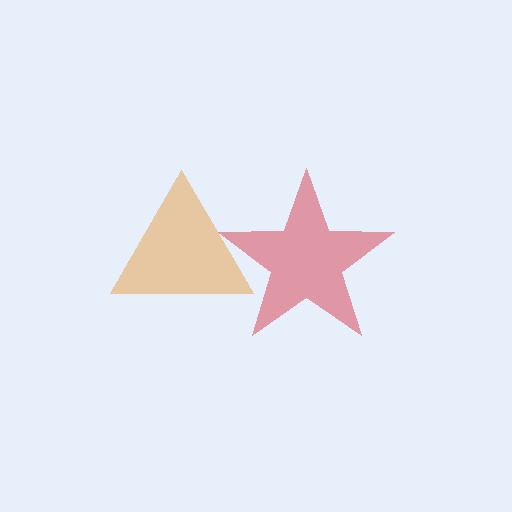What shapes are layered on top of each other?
The layered shapes are: an orange triangle, a red star.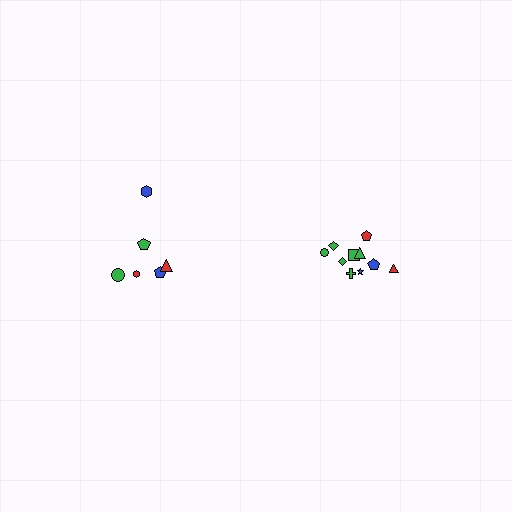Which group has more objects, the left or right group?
The right group.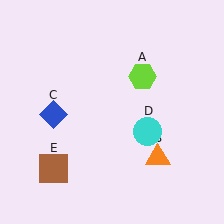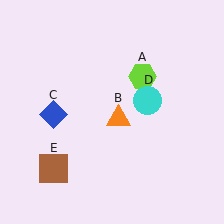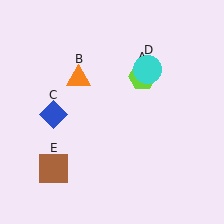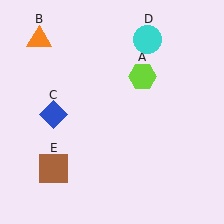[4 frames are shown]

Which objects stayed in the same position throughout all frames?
Lime hexagon (object A) and blue diamond (object C) and brown square (object E) remained stationary.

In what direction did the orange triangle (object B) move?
The orange triangle (object B) moved up and to the left.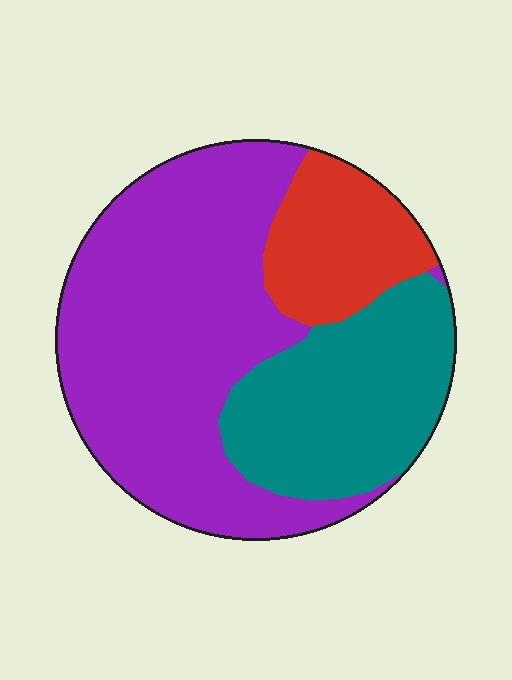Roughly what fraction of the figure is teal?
Teal takes up about one quarter (1/4) of the figure.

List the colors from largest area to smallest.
From largest to smallest: purple, teal, red.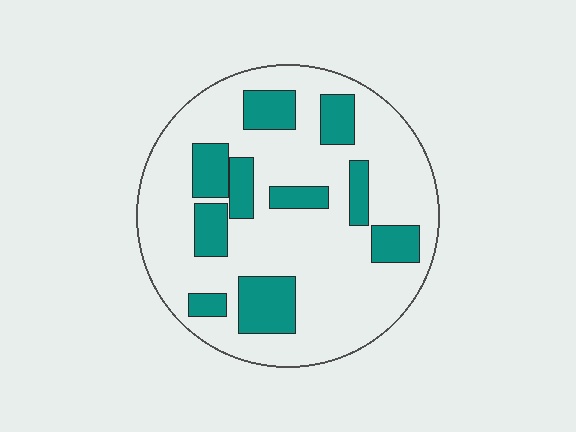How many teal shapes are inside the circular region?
10.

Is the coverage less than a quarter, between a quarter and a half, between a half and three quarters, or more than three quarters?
Between a quarter and a half.